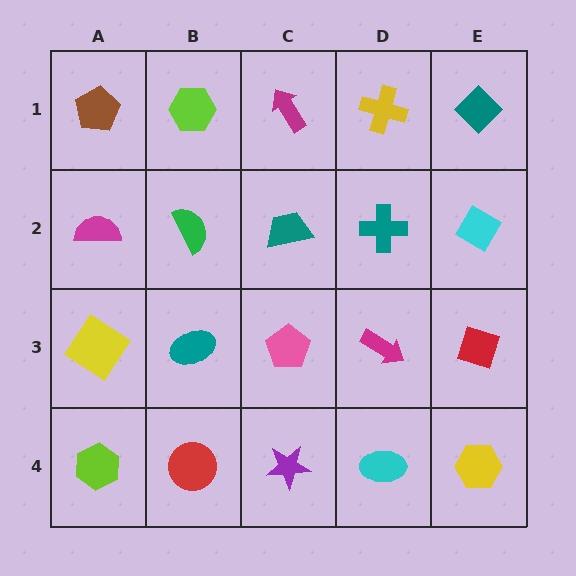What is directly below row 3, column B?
A red circle.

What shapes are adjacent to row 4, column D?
A magenta arrow (row 3, column D), a purple star (row 4, column C), a yellow hexagon (row 4, column E).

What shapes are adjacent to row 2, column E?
A teal diamond (row 1, column E), a red diamond (row 3, column E), a teal cross (row 2, column D).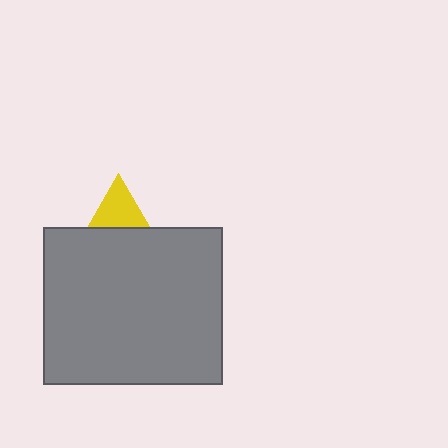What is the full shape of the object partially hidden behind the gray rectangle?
The partially hidden object is a yellow triangle.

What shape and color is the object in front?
The object in front is a gray rectangle.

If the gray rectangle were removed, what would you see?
You would see the complete yellow triangle.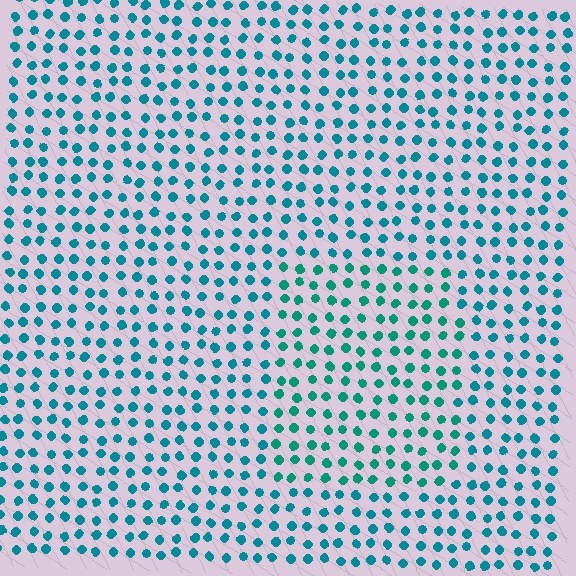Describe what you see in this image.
The image is filled with small teal elements in a uniform arrangement. A rectangle-shaped region is visible where the elements are tinted to a slightly different hue, forming a subtle color boundary.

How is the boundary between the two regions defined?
The boundary is defined purely by a slight shift in hue (about 20 degrees). Spacing, size, and orientation are identical on both sides.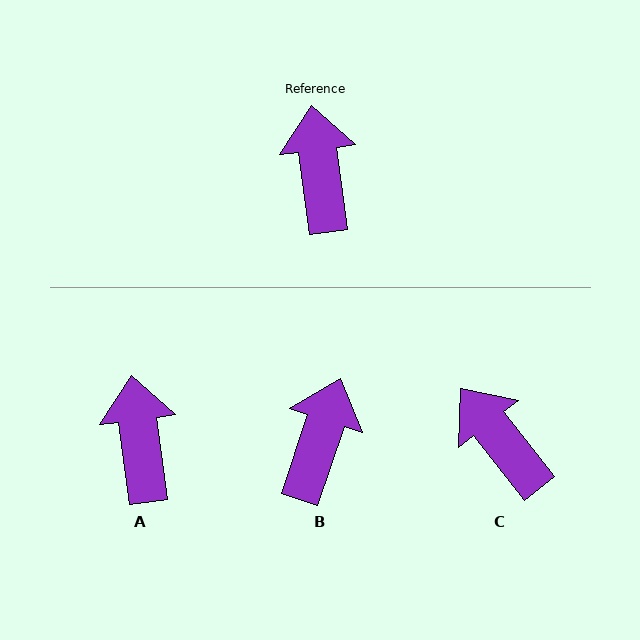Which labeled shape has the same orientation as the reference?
A.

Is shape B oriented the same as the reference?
No, it is off by about 26 degrees.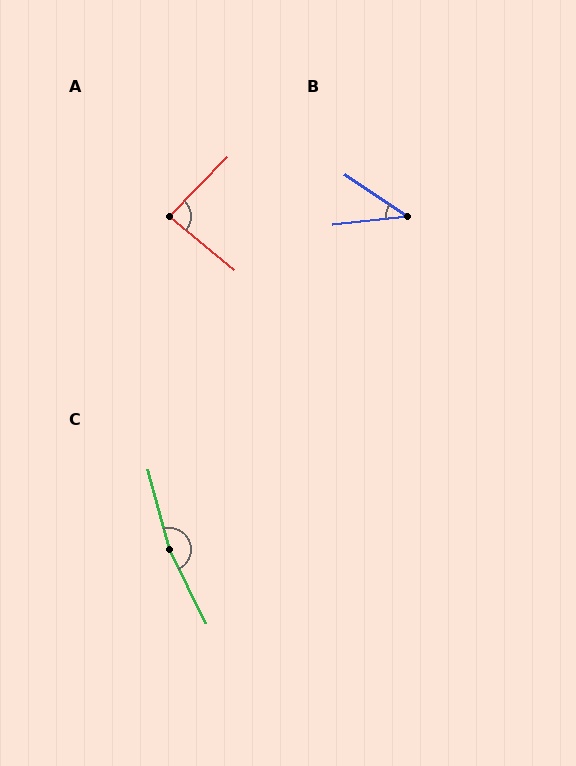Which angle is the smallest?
B, at approximately 40 degrees.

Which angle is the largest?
C, at approximately 169 degrees.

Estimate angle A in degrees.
Approximately 85 degrees.